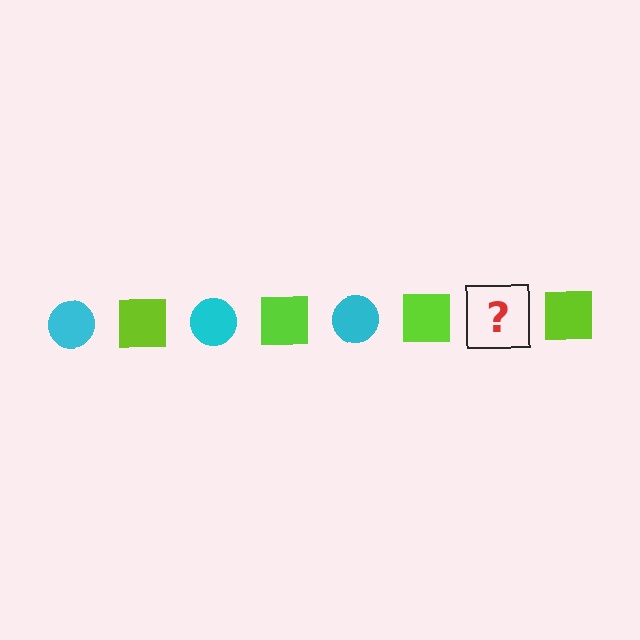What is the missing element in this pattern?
The missing element is a cyan circle.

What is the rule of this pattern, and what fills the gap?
The rule is that the pattern alternates between cyan circle and lime square. The gap should be filled with a cyan circle.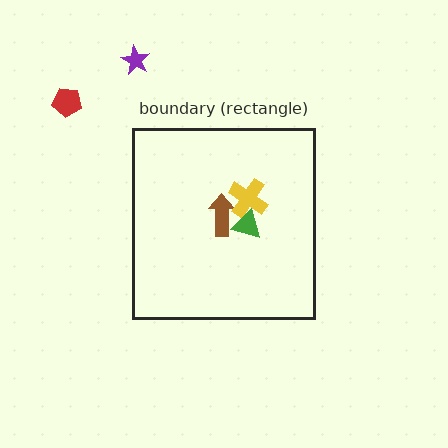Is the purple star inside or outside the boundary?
Outside.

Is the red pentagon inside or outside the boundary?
Outside.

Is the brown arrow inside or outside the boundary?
Inside.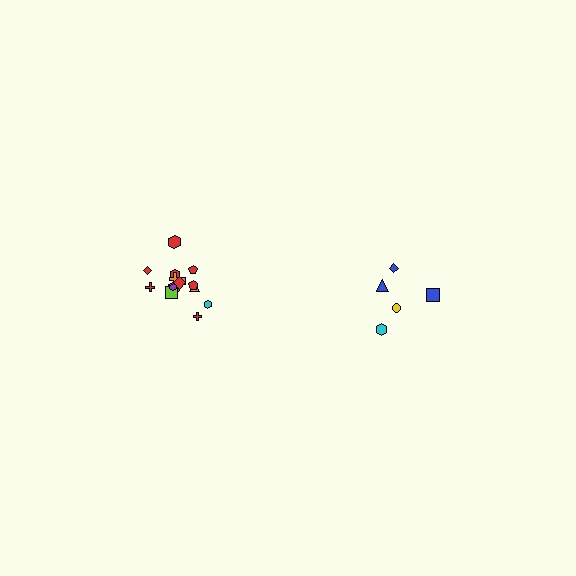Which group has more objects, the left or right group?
The left group.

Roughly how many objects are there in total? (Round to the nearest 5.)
Roughly 20 objects in total.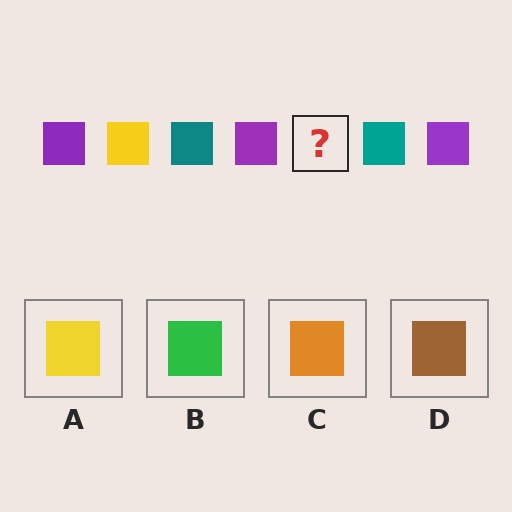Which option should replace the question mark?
Option A.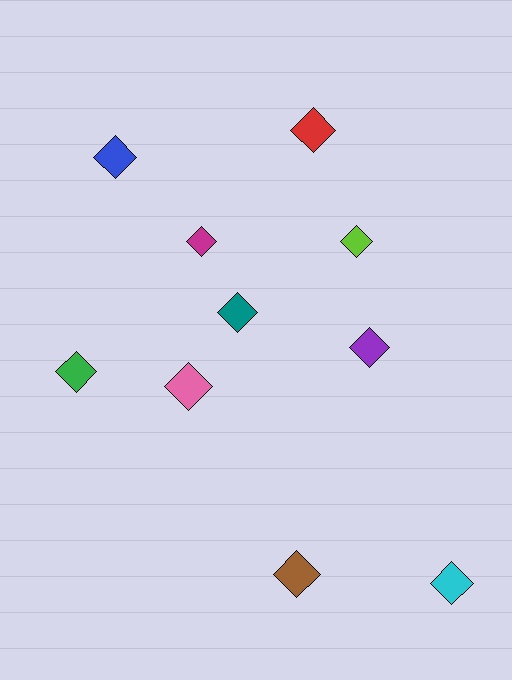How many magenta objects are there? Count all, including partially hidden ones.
There is 1 magenta object.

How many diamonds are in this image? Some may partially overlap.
There are 10 diamonds.